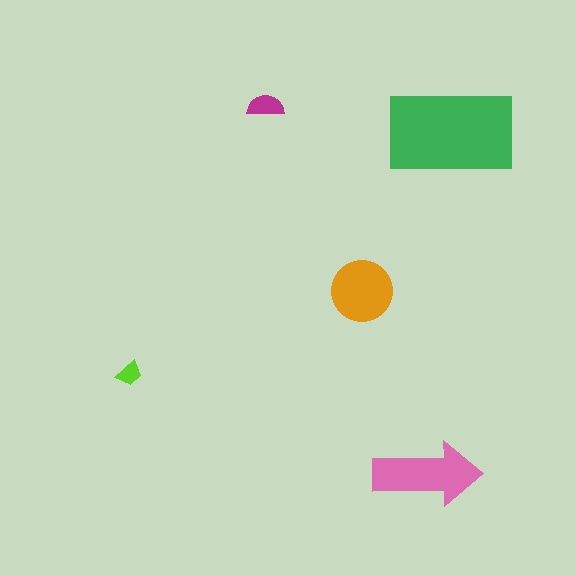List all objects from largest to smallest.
The green rectangle, the pink arrow, the orange circle, the magenta semicircle, the lime trapezoid.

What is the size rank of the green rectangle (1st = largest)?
1st.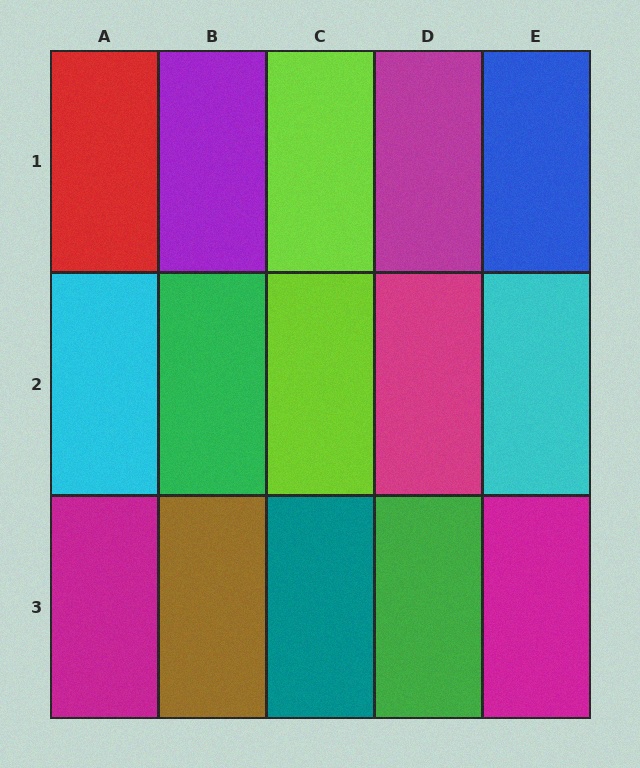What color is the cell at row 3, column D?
Green.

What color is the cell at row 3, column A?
Magenta.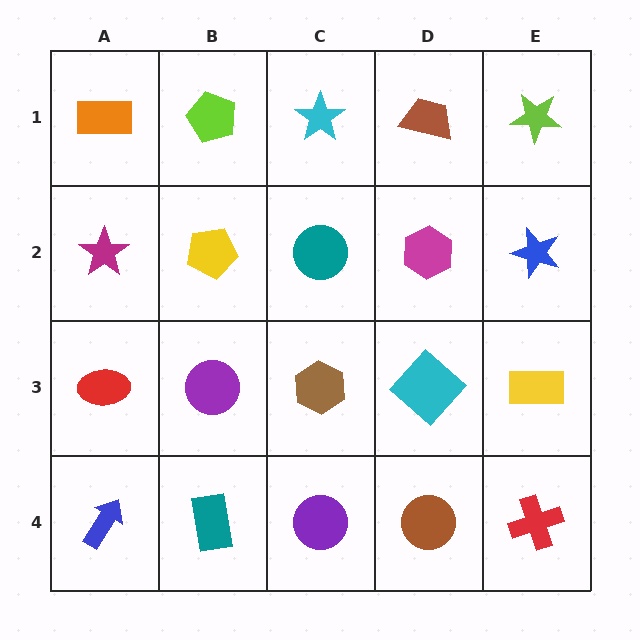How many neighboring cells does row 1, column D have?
3.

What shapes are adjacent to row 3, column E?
A blue star (row 2, column E), a red cross (row 4, column E), a cyan diamond (row 3, column D).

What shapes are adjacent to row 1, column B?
A yellow pentagon (row 2, column B), an orange rectangle (row 1, column A), a cyan star (row 1, column C).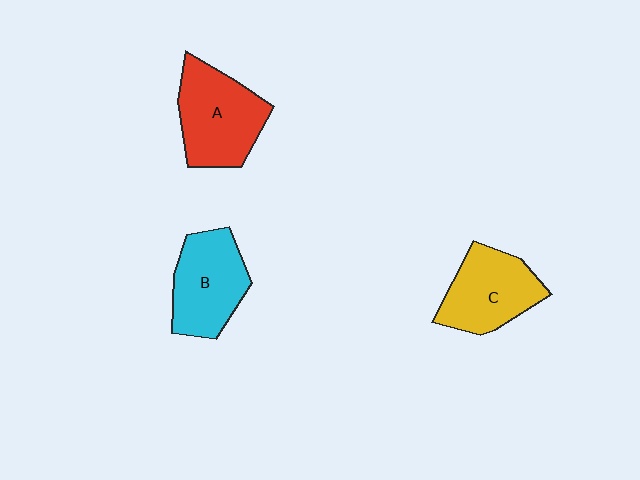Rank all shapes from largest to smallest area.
From largest to smallest: A (red), B (cyan), C (yellow).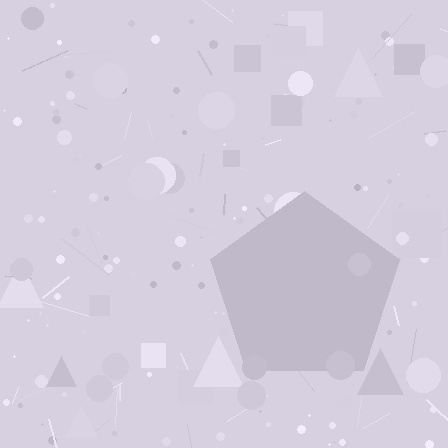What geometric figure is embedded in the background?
A pentagon is embedded in the background.